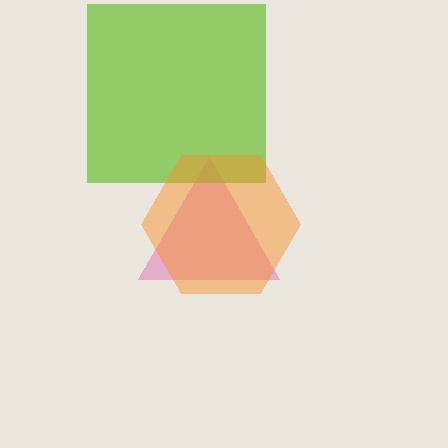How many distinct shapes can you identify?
There are 3 distinct shapes: a pink triangle, a lime square, an orange hexagon.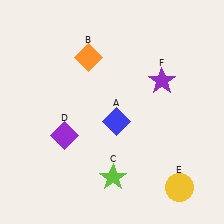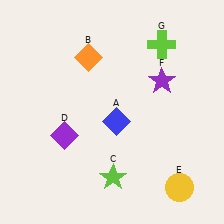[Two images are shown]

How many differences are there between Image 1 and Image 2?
There is 1 difference between the two images.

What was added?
A lime cross (G) was added in Image 2.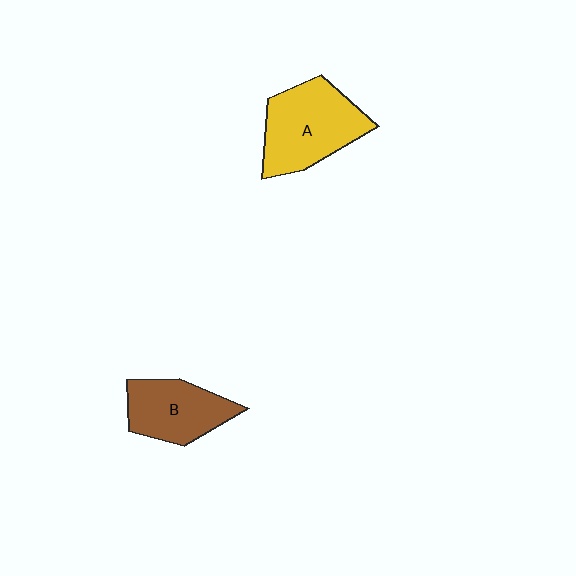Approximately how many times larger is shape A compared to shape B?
Approximately 1.3 times.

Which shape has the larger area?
Shape A (yellow).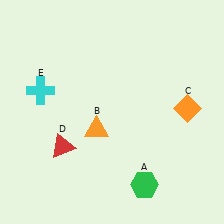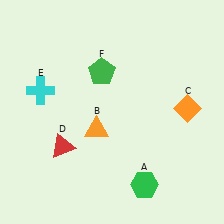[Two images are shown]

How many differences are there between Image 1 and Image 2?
There is 1 difference between the two images.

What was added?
A green pentagon (F) was added in Image 2.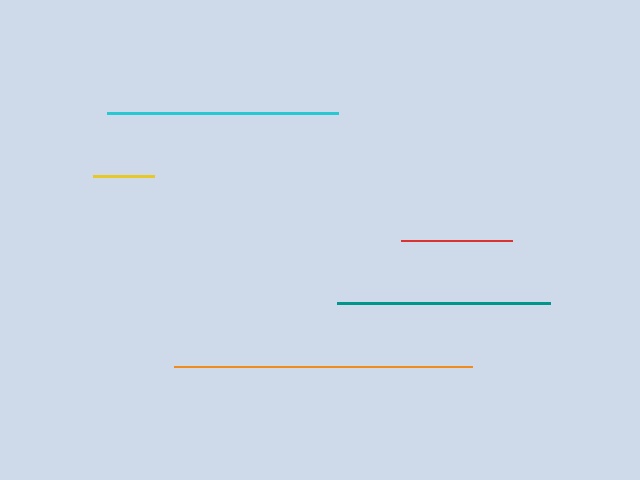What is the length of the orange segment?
The orange segment is approximately 298 pixels long.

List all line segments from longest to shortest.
From longest to shortest: orange, cyan, teal, red, yellow.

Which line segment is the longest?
The orange line is the longest at approximately 298 pixels.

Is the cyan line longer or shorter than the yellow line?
The cyan line is longer than the yellow line.